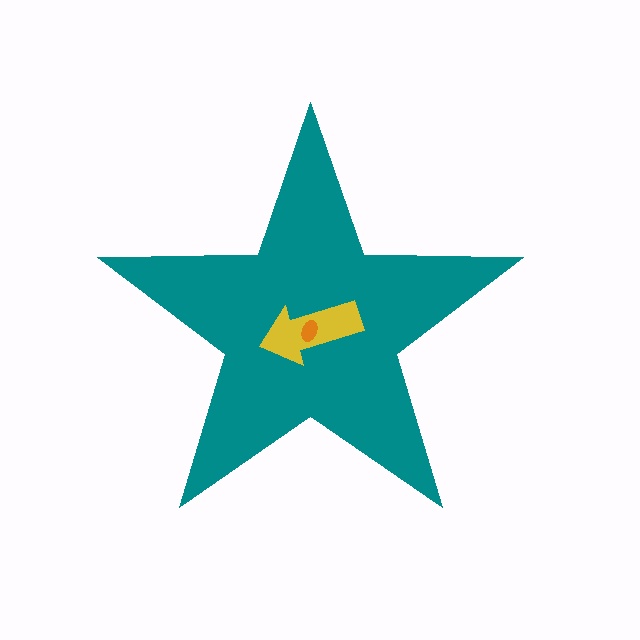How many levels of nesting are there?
3.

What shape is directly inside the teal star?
The yellow arrow.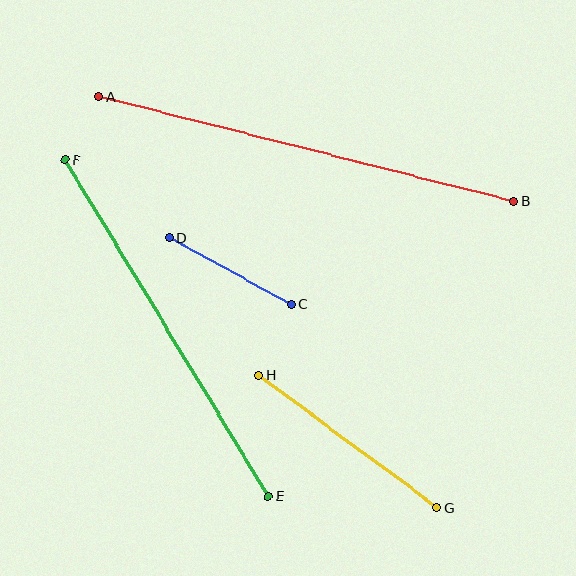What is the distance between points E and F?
The distance is approximately 393 pixels.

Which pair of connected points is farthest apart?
Points A and B are farthest apart.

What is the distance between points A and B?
The distance is approximately 428 pixels.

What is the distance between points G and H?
The distance is approximately 222 pixels.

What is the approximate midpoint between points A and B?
The midpoint is at approximately (306, 149) pixels.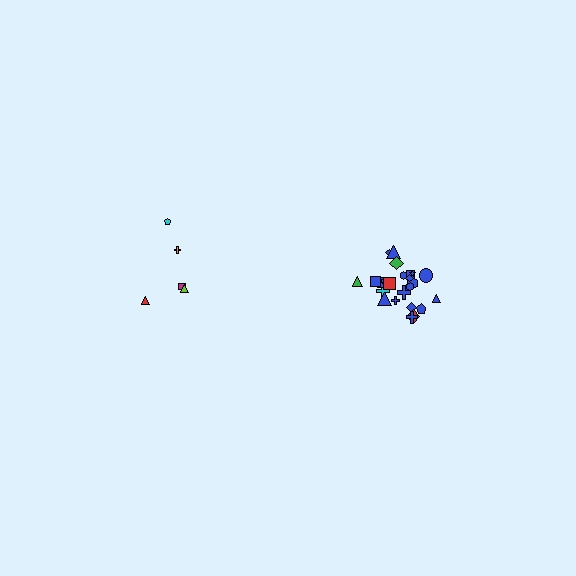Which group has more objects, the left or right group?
The right group.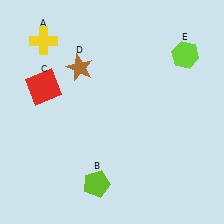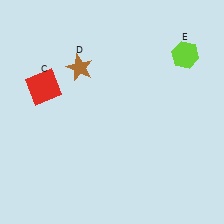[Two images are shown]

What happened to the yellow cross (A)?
The yellow cross (A) was removed in Image 2. It was in the top-left area of Image 1.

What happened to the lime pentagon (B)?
The lime pentagon (B) was removed in Image 2. It was in the bottom-left area of Image 1.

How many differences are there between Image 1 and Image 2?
There are 2 differences between the two images.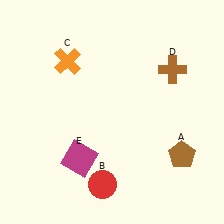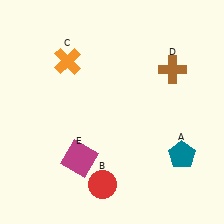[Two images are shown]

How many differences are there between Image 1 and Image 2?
There is 1 difference between the two images.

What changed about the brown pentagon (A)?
In Image 1, A is brown. In Image 2, it changed to teal.